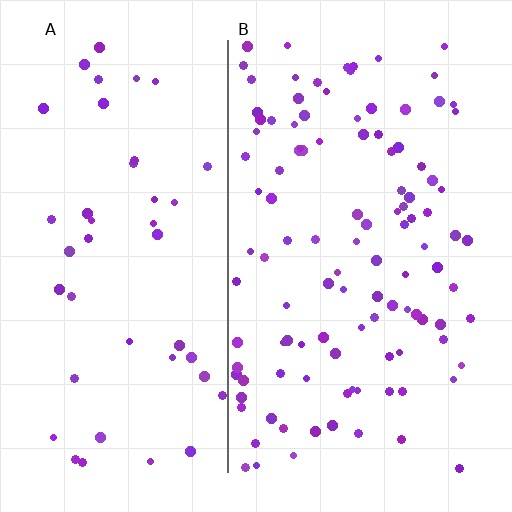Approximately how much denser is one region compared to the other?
Approximately 2.5× — region B over region A.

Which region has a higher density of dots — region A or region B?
B (the right).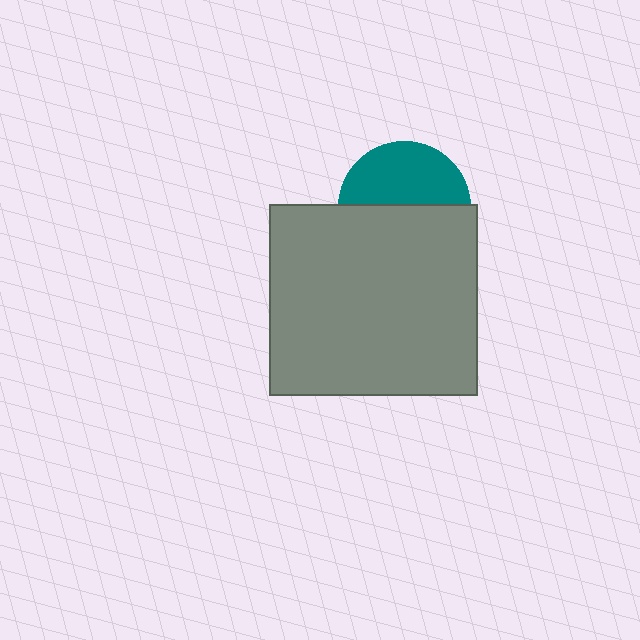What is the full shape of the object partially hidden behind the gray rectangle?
The partially hidden object is a teal circle.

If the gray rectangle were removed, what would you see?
You would see the complete teal circle.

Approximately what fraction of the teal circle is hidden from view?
Roughly 54% of the teal circle is hidden behind the gray rectangle.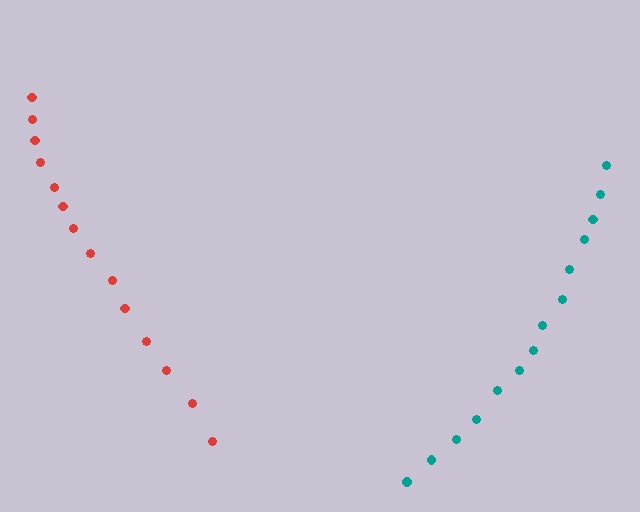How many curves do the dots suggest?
There are 2 distinct paths.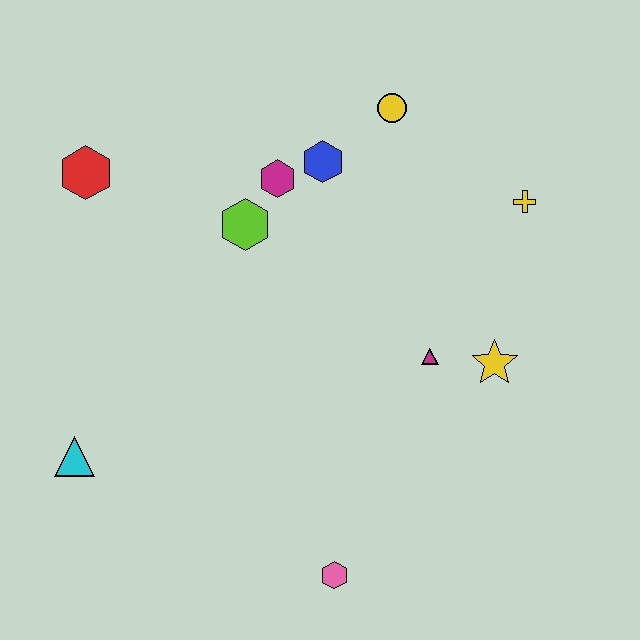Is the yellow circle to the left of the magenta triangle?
Yes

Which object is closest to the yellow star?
The magenta triangle is closest to the yellow star.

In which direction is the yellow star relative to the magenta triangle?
The yellow star is to the right of the magenta triangle.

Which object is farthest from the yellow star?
The red hexagon is farthest from the yellow star.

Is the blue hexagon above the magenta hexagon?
Yes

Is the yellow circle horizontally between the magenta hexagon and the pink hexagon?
No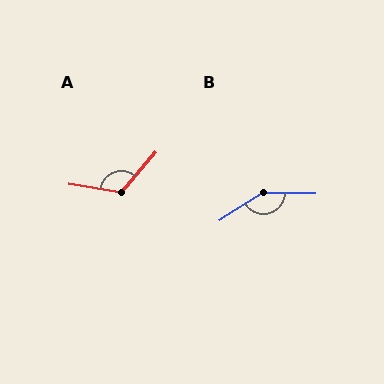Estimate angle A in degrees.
Approximately 121 degrees.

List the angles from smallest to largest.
A (121°), B (146°).